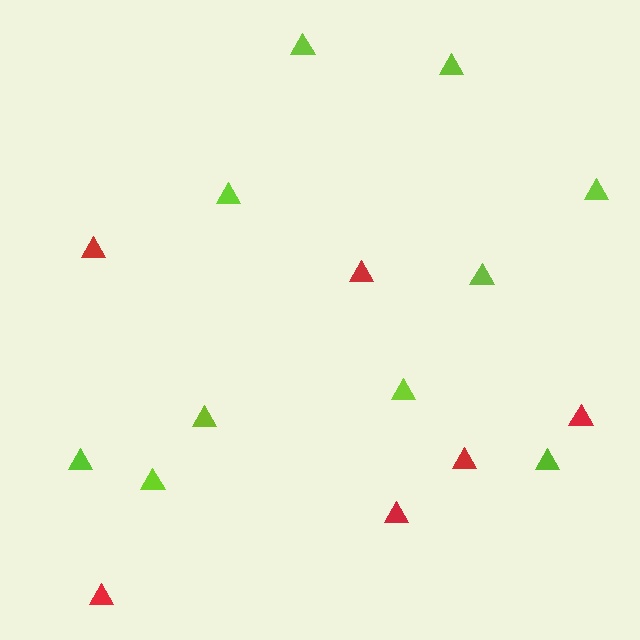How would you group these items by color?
There are 2 groups: one group of red triangles (6) and one group of lime triangles (10).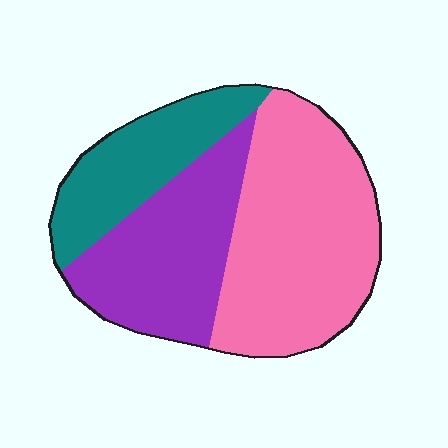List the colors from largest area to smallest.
From largest to smallest: pink, purple, teal.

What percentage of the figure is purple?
Purple covers around 30% of the figure.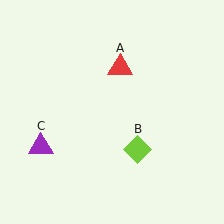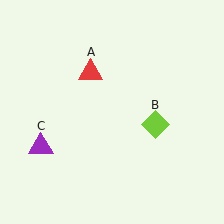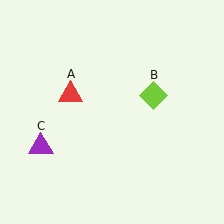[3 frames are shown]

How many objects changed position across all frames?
2 objects changed position: red triangle (object A), lime diamond (object B).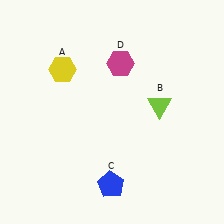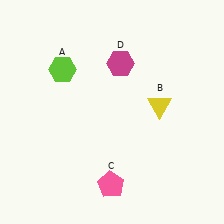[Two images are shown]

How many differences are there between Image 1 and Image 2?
There are 3 differences between the two images.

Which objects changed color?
A changed from yellow to lime. B changed from lime to yellow. C changed from blue to pink.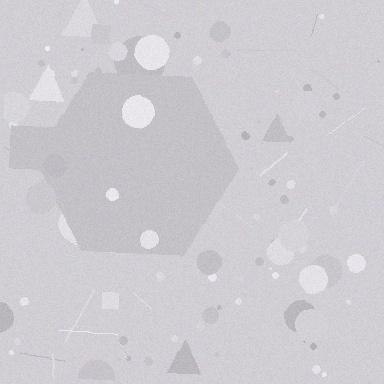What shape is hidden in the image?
A hexagon is hidden in the image.